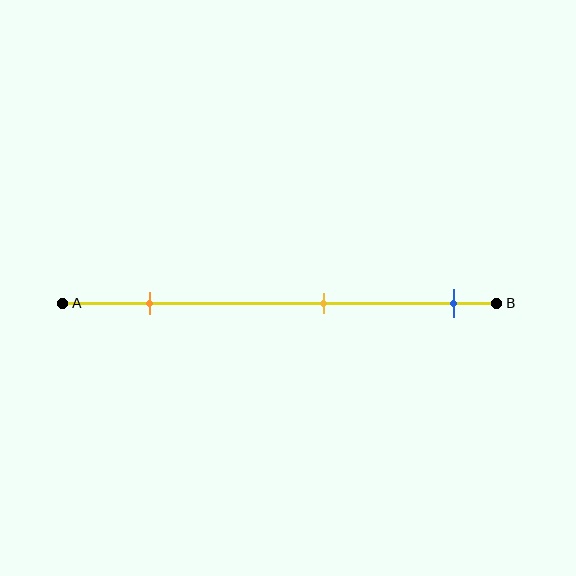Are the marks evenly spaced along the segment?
Yes, the marks are approximately evenly spaced.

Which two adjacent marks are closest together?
The yellow and blue marks are the closest adjacent pair.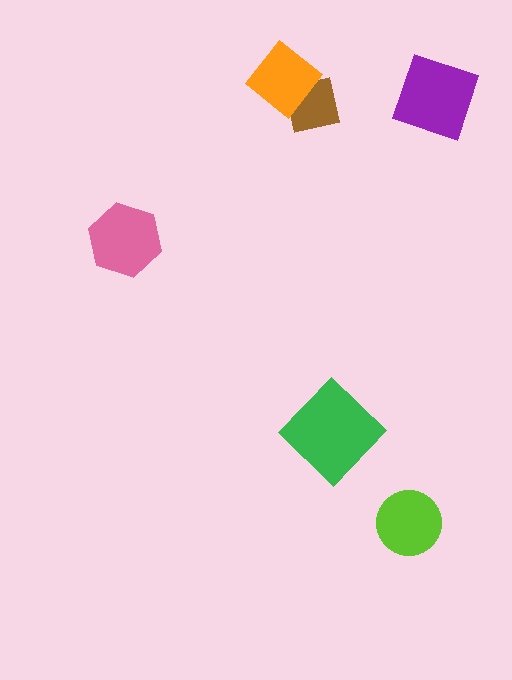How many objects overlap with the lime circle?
0 objects overlap with the lime circle.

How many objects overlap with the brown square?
1 object overlaps with the brown square.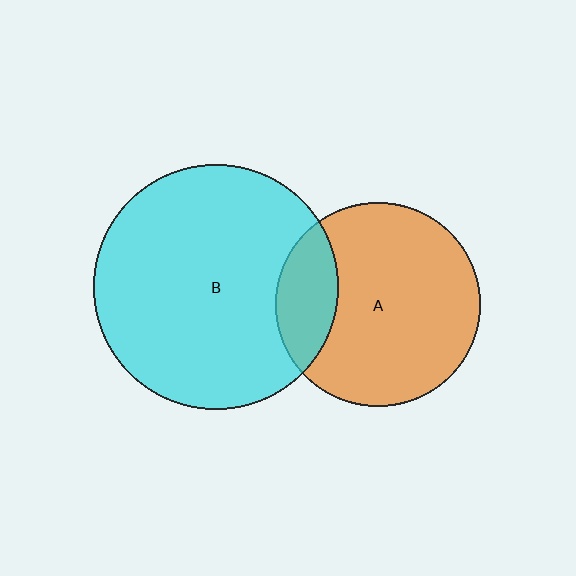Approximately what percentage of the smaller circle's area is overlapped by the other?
Approximately 20%.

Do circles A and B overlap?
Yes.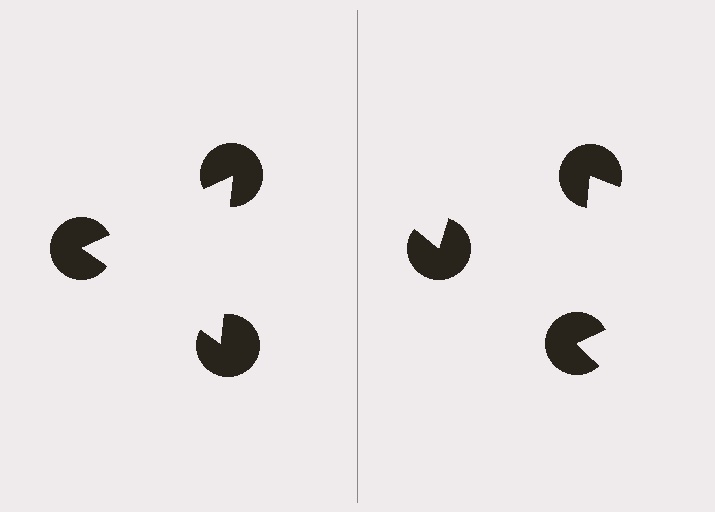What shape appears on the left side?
An illusory triangle.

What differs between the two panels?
The pac-man discs are positioned identically on both sides; only the wedge orientations differ. On the left they align to a triangle; on the right they are misaligned.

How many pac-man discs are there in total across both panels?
6 — 3 on each side.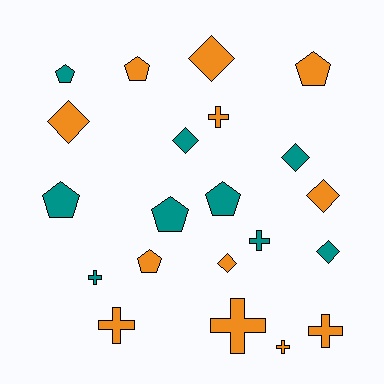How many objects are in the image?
There are 21 objects.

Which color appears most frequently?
Orange, with 12 objects.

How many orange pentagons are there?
There are 3 orange pentagons.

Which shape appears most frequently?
Cross, with 7 objects.